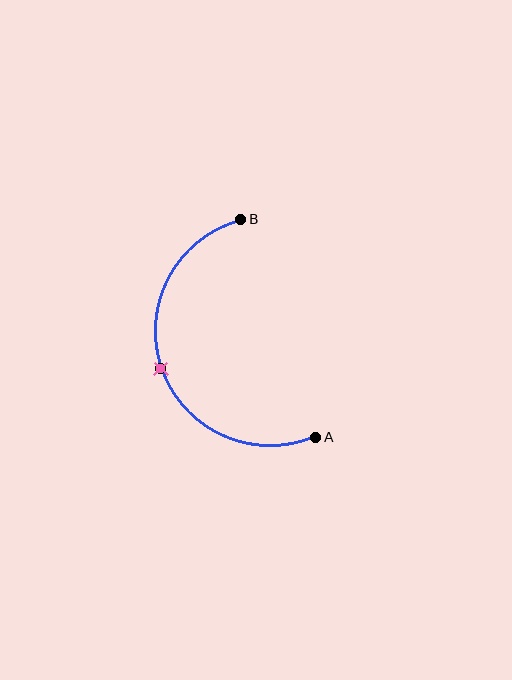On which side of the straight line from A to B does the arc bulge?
The arc bulges to the left of the straight line connecting A and B.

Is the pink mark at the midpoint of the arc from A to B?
Yes. The pink mark lies on the arc at equal arc-length from both A and B — it is the arc midpoint.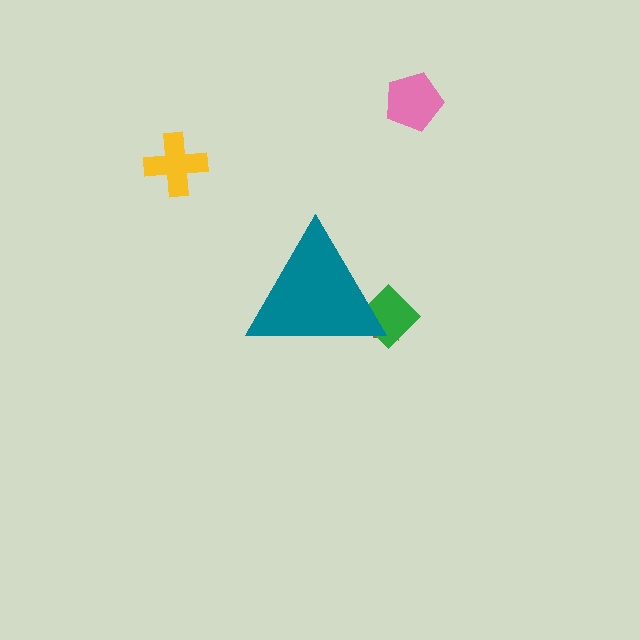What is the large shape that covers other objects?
A teal triangle.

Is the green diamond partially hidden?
Yes, the green diamond is partially hidden behind the teal triangle.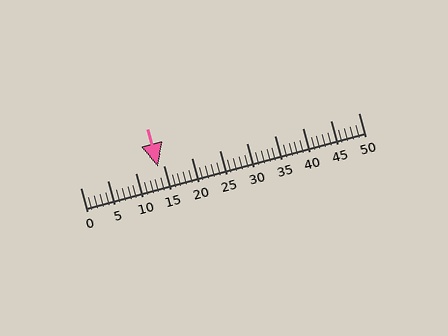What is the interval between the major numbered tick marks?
The major tick marks are spaced 5 units apart.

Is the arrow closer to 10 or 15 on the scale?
The arrow is closer to 15.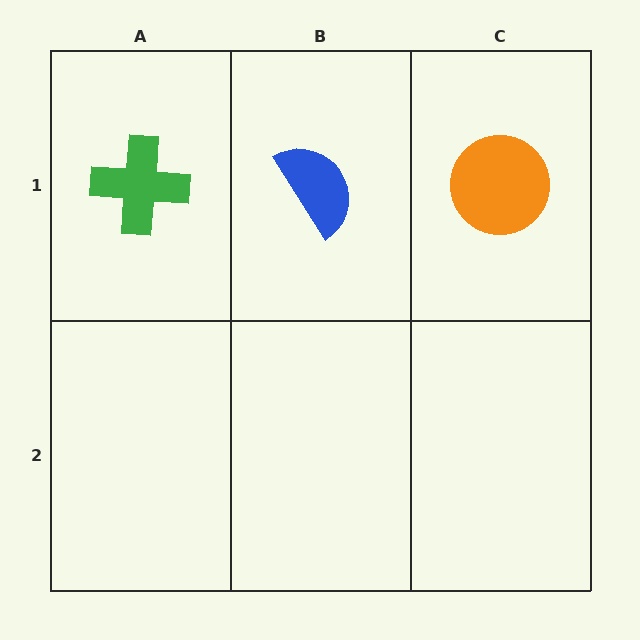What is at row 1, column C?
An orange circle.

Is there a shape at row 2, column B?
No, that cell is empty.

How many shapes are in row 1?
3 shapes.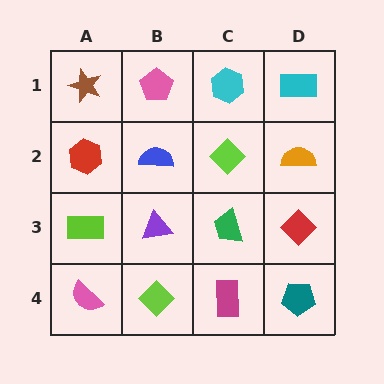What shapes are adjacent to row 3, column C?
A lime diamond (row 2, column C), a magenta rectangle (row 4, column C), a purple triangle (row 3, column B), a red diamond (row 3, column D).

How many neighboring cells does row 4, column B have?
3.